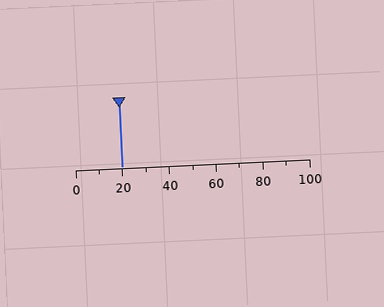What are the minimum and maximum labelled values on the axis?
The axis runs from 0 to 100.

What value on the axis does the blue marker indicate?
The marker indicates approximately 20.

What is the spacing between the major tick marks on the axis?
The major ticks are spaced 20 apart.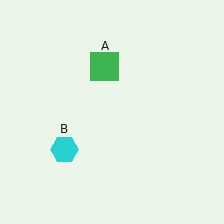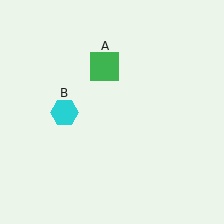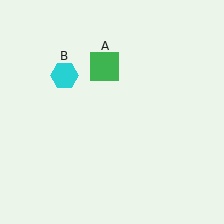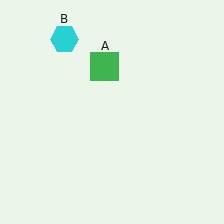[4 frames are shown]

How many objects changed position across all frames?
1 object changed position: cyan hexagon (object B).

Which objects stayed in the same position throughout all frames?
Green square (object A) remained stationary.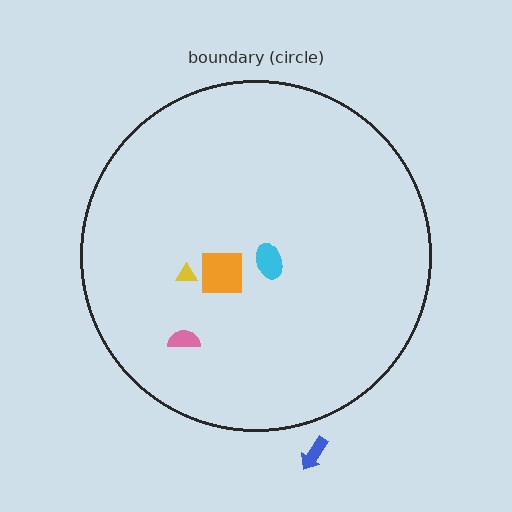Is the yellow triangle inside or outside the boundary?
Inside.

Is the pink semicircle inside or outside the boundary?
Inside.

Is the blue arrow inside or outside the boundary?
Outside.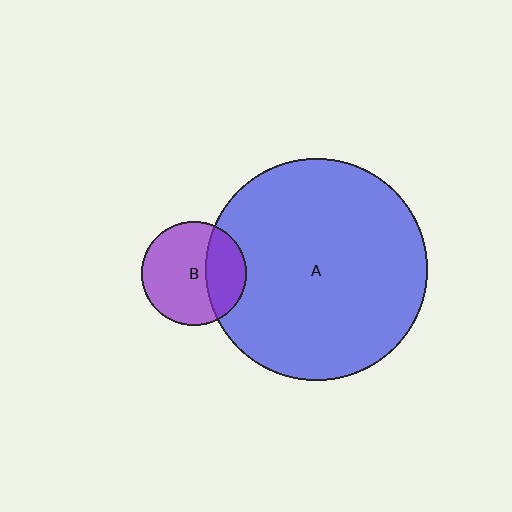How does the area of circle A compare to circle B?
Approximately 4.5 times.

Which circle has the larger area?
Circle A (blue).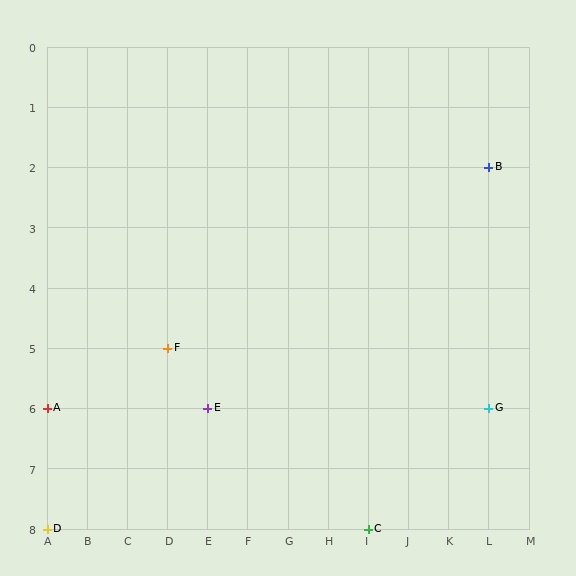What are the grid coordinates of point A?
Point A is at grid coordinates (A, 6).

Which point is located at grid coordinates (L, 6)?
Point G is at (L, 6).